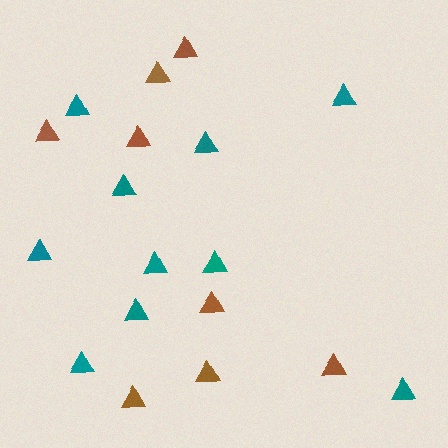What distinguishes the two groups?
There are 2 groups: one group of brown triangles (8) and one group of teal triangles (10).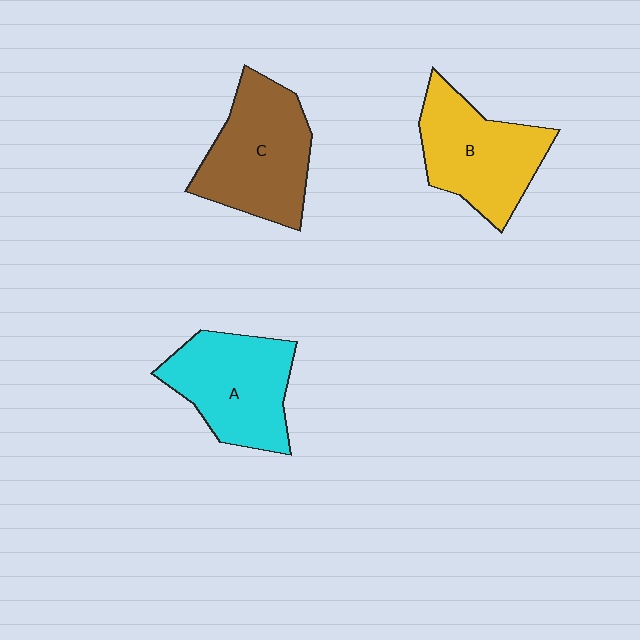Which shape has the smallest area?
Shape B (yellow).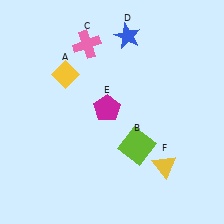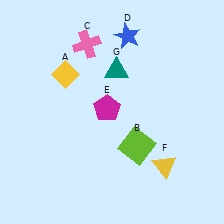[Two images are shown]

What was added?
A teal triangle (G) was added in Image 2.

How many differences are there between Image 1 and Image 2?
There is 1 difference between the two images.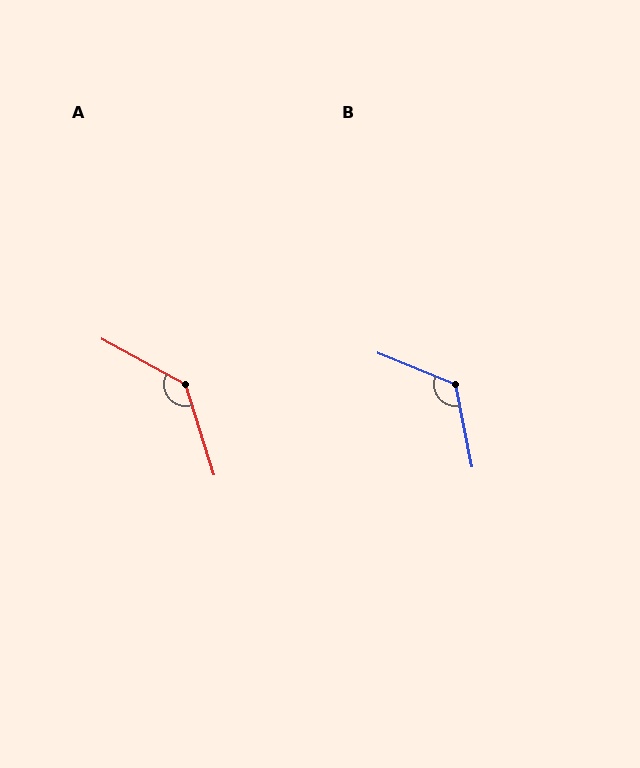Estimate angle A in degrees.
Approximately 136 degrees.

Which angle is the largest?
A, at approximately 136 degrees.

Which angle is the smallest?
B, at approximately 123 degrees.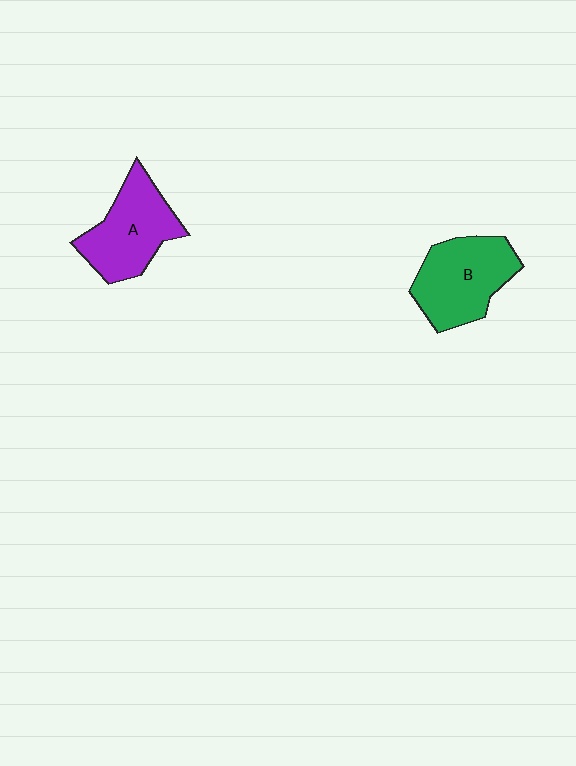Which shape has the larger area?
Shape B (green).